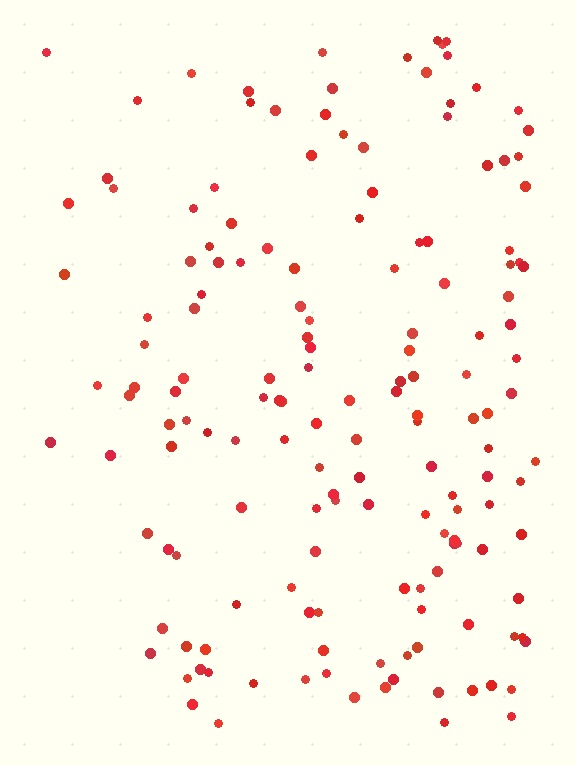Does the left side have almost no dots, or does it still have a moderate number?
Still a moderate number, just noticeably fewer than the right.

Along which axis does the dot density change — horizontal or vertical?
Horizontal.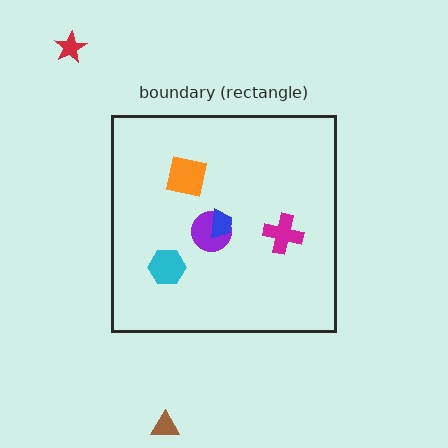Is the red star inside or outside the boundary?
Outside.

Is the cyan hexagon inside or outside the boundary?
Inside.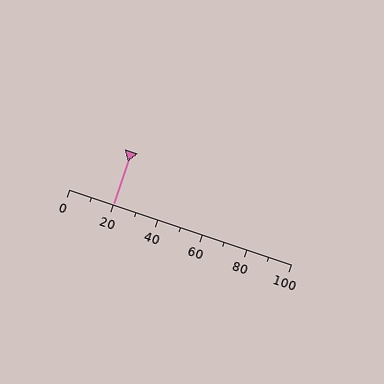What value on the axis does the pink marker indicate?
The marker indicates approximately 20.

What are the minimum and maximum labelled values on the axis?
The axis runs from 0 to 100.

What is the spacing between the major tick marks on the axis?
The major ticks are spaced 20 apart.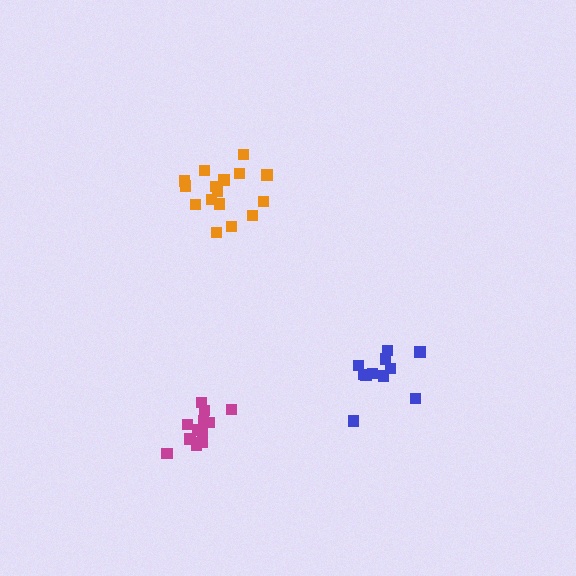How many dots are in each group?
Group 1: 11 dots, Group 2: 16 dots, Group 3: 13 dots (40 total).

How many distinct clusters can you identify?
There are 3 distinct clusters.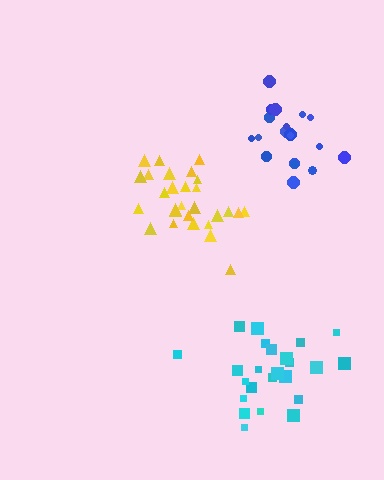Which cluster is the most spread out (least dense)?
Cyan.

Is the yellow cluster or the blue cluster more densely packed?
Yellow.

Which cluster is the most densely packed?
Yellow.